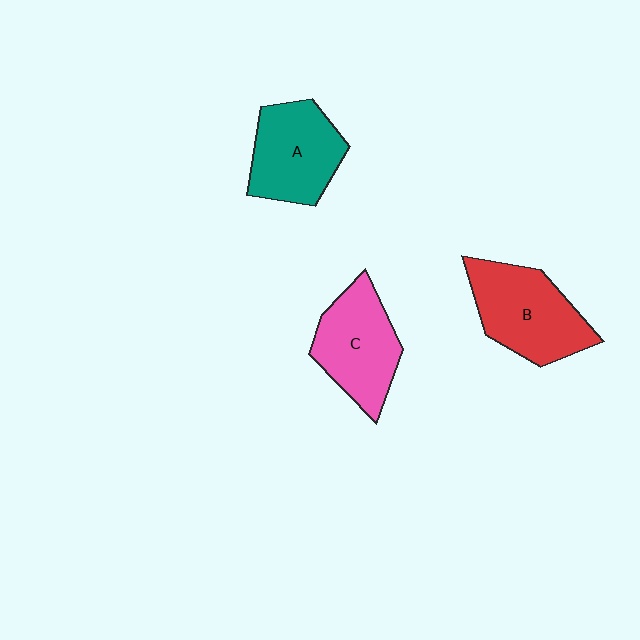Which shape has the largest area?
Shape B (red).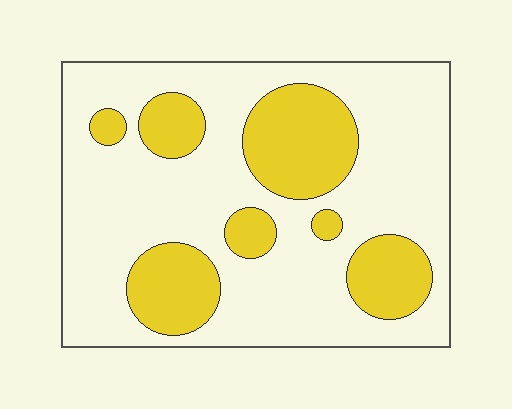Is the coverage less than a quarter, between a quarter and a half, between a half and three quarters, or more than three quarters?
Between a quarter and a half.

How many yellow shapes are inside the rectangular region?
7.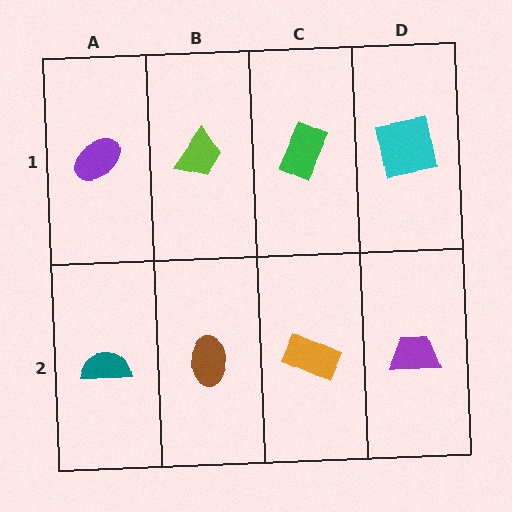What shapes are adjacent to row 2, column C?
A green rectangle (row 1, column C), a brown ellipse (row 2, column B), a purple trapezoid (row 2, column D).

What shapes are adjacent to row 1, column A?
A teal semicircle (row 2, column A), a lime trapezoid (row 1, column B).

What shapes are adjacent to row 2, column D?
A cyan square (row 1, column D), an orange rectangle (row 2, column C).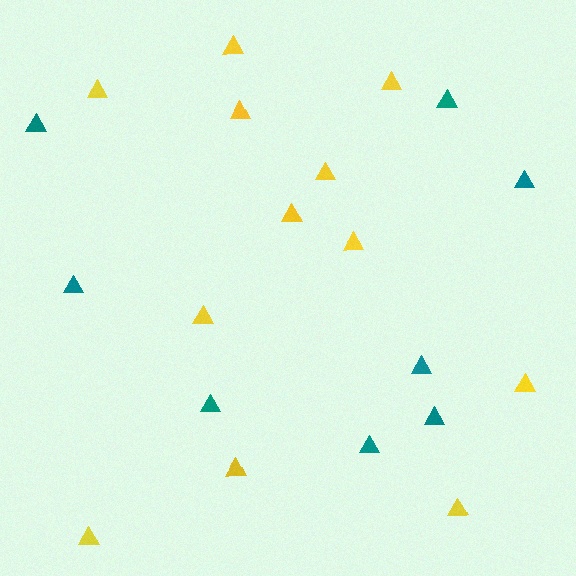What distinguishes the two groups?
There are 2 groups: one group of teal triangles (8) and one group of yellow triangles (12).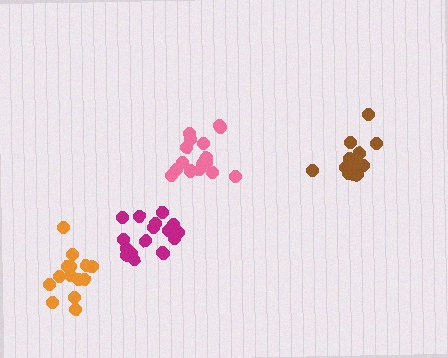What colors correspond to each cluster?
The clusters are colored: pink, brown, orange, magenta.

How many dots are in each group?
Group 1: 17 dots, Group 2: 14 dots, Group 3: 14 dots, Group 4: 17 dots (62 total).